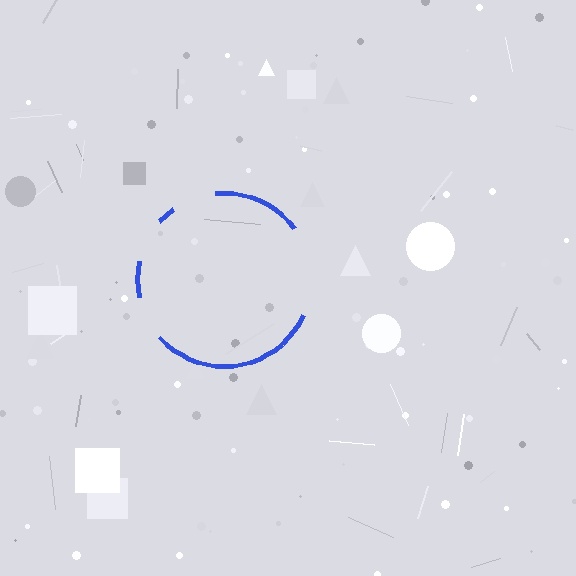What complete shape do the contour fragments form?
The contour fragments form a circle.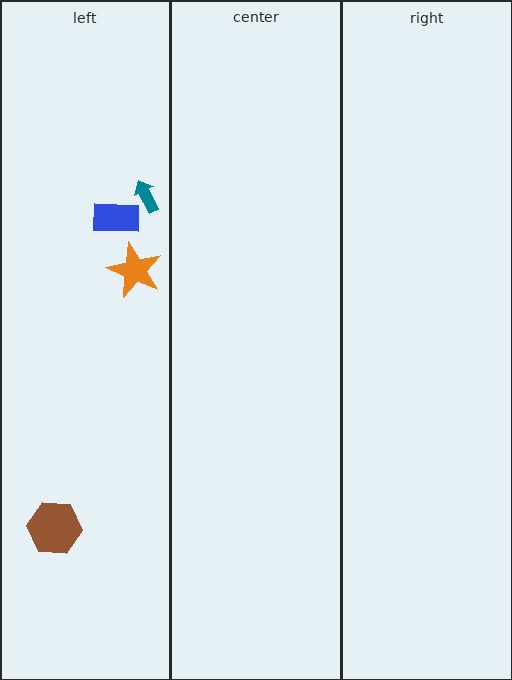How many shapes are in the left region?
4.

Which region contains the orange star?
The left region.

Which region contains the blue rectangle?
The left region.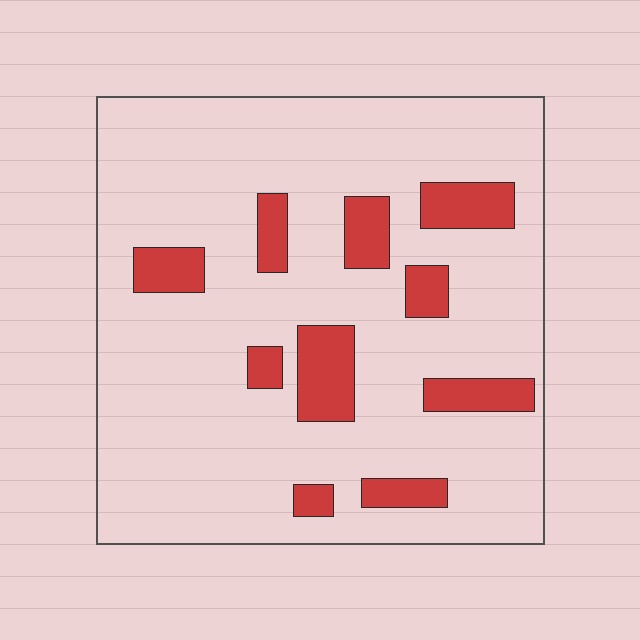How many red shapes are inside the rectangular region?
10.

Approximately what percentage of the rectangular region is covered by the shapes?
Approximately 15%.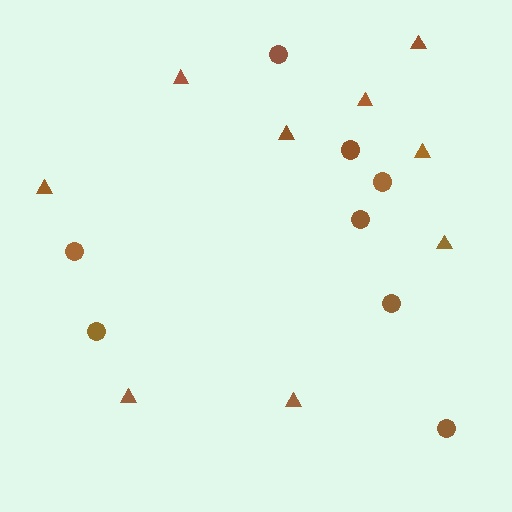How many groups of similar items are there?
There are 2 groups: one group of circles (8) and one group of triangles (9).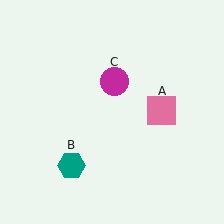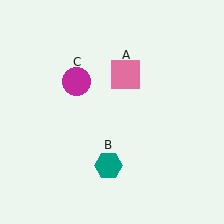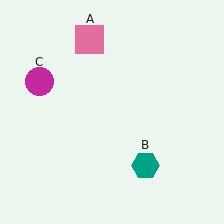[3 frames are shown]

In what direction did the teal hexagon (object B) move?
The teal hexagon (object B) moved right.